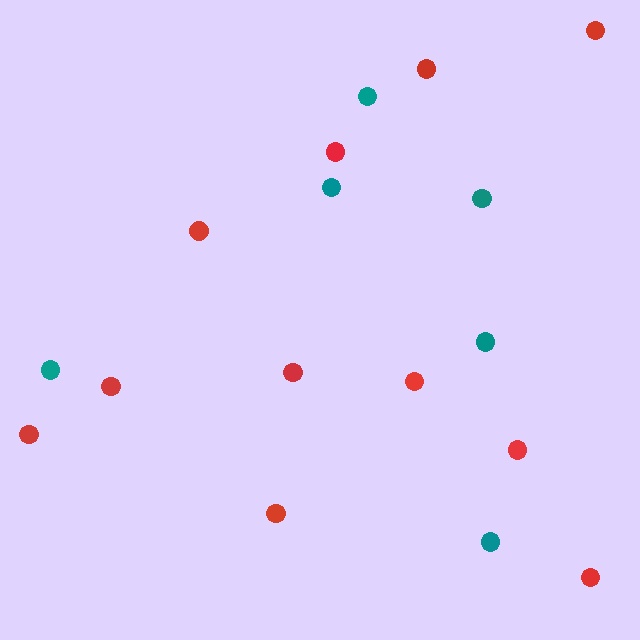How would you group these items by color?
There are 2 groups: one group of teal circles (6) and one group of red circles (11).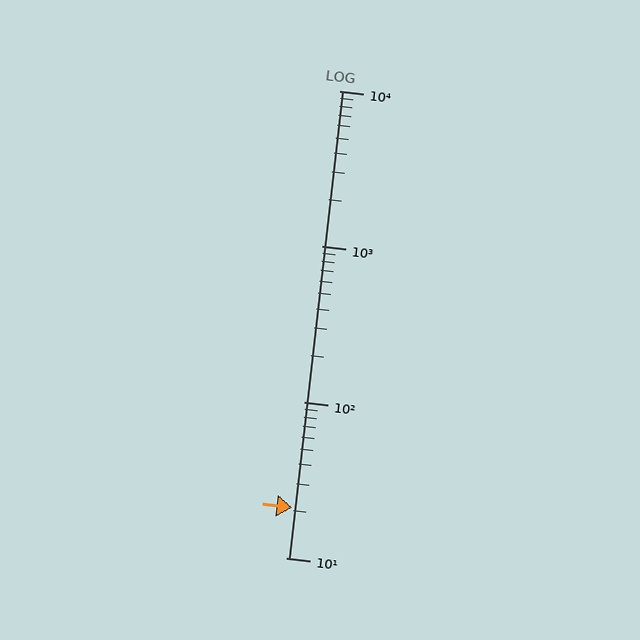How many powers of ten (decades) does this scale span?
The scale spans 3 decades, from 10 to 10000.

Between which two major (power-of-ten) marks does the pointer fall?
The pointer is between 10 and 100.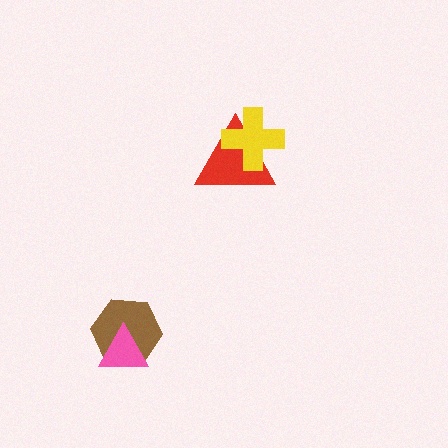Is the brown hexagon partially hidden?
Yes, it is partially covered by another shape.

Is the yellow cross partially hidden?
No, no other shape covers it.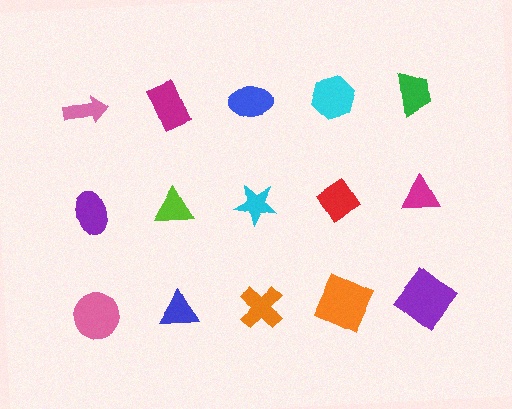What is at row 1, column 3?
A blue ellipse.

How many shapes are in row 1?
5 shapes.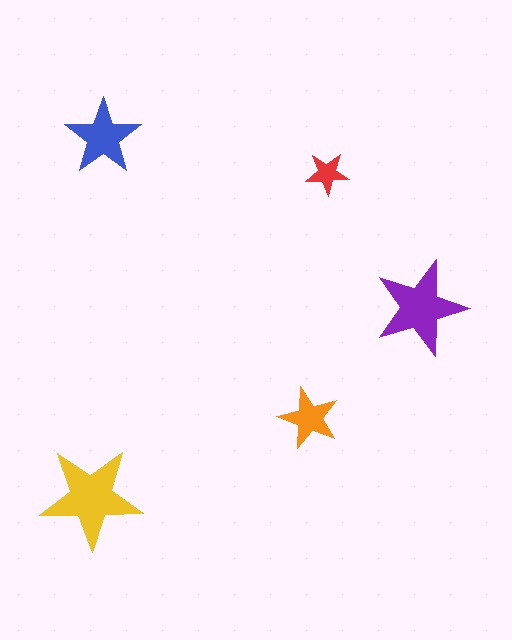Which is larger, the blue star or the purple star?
The purple one.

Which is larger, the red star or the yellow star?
The yellow one.